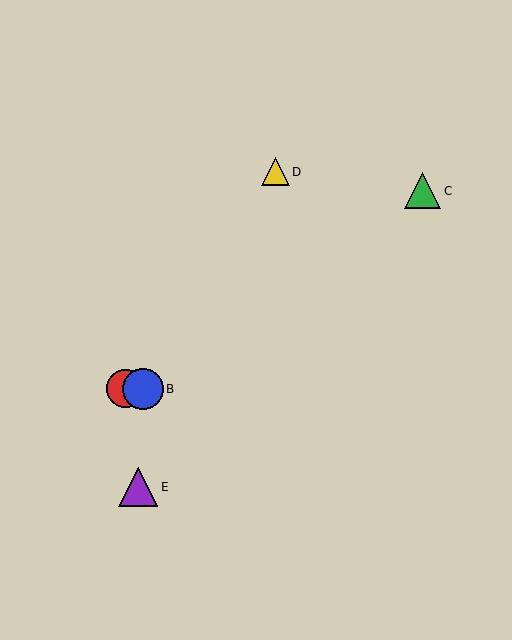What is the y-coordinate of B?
Object B is at y≈389.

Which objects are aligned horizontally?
Objects A, B are aligned horizontally.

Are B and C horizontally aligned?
No, B is at y≈389 and C is at y≈191.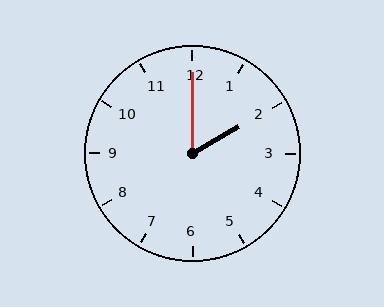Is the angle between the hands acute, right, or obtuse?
It is acute.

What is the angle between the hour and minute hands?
Approximately 60 degrees.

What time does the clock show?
2:00.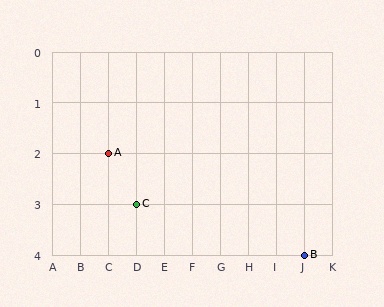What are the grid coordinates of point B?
Point B is at grid coordinates (J, 4).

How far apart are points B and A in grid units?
Points B and A are 7 columns and 2 rows apart (about 7.3 grid units diagonally).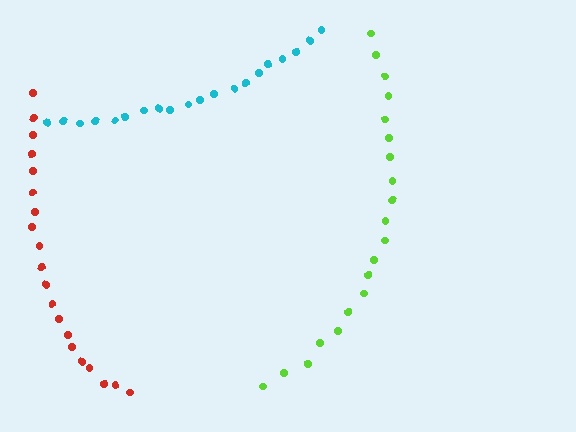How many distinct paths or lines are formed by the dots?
There are 3 distinct paths.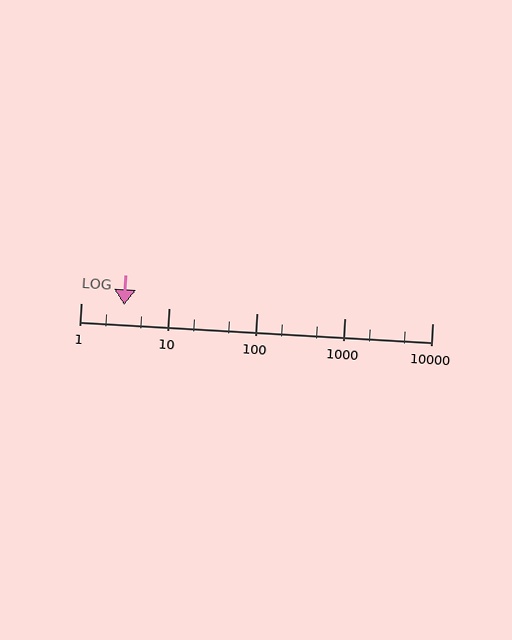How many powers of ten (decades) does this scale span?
The scale spans 4 decades, from 1 to 10000.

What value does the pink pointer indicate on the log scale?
The pointer indicates approximately 3.1.